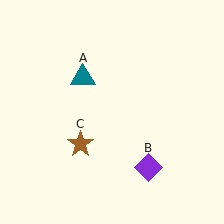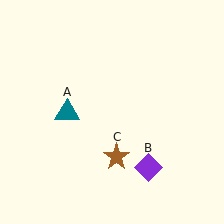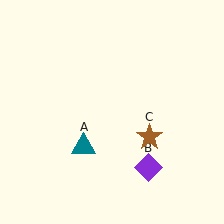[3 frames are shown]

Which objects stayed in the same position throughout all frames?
Purple diamond (object B) remained stationary.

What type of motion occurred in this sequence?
The teal triangle (object A), brown star (object C) rotated counterclockwise around the center of the scene.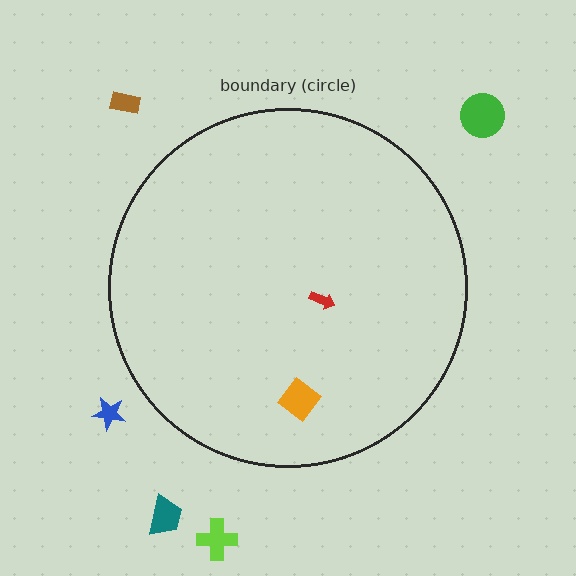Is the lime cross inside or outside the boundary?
Outside.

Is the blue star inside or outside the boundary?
Outside.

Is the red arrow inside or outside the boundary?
Inside.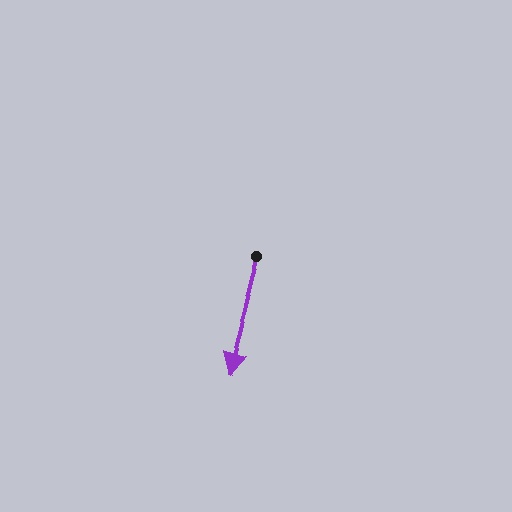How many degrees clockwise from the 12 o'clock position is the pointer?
Approximately 194 degrees.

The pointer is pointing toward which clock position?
Roughly 6 o'clock.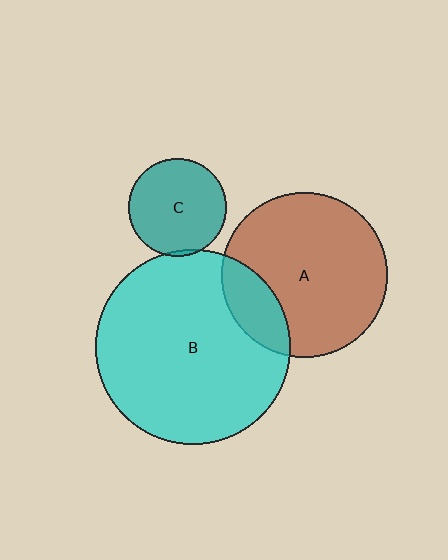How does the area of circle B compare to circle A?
Approximately 1.4 times.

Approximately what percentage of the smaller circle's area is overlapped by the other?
Approximately 20%.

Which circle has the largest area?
Circle B (cyan).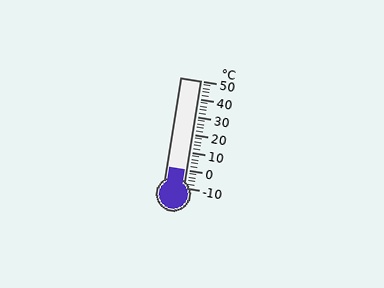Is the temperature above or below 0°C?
The temperature is at 0°C.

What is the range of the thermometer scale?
The thermometer scale ranges from -10°C to 50°C.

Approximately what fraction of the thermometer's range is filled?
The thermometer is filled to approximately 15% of its range.